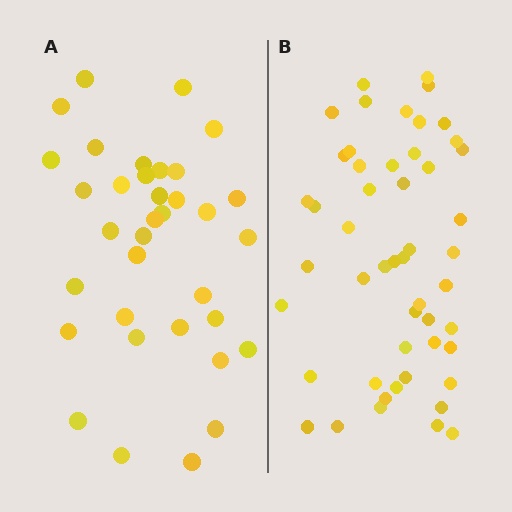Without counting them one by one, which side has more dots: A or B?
Region B (the right region) has more dots.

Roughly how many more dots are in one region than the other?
Region B has approximately 15 more dots than region A.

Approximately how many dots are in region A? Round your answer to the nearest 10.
About 40 dots. (The exact count is 35, which rounds to 40.)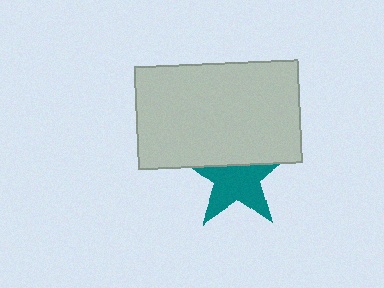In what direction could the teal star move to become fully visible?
The teal star could move down. That would shift it out from behind the light gray rectangle entirely.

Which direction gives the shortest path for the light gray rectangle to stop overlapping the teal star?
Moving up gives the shortest separation.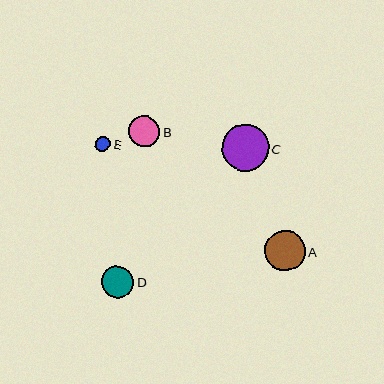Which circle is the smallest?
Circle E is the smallest with a size of approximately 15 pixels.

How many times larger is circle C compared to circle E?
Circle C is approximately 3.0 times the size of circle E.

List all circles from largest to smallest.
From largest to smallest: C, A, D, B, E.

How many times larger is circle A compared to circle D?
Circle A is approximately 1.3 times the size of circle D.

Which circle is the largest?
Circle C is the largest with a size of approximately 47 pixels.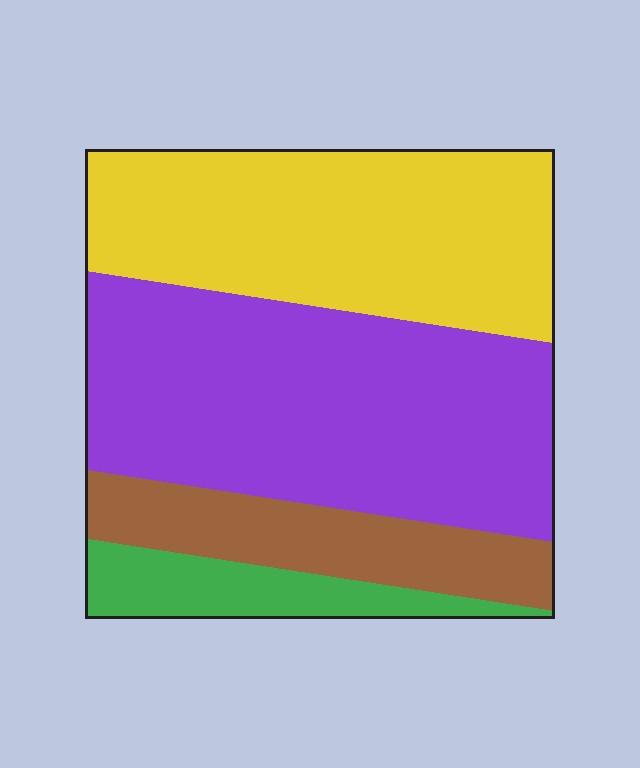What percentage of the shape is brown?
Brown covers around 15% of the shape.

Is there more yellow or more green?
Yellow.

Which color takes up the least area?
Green, at roughly 10%.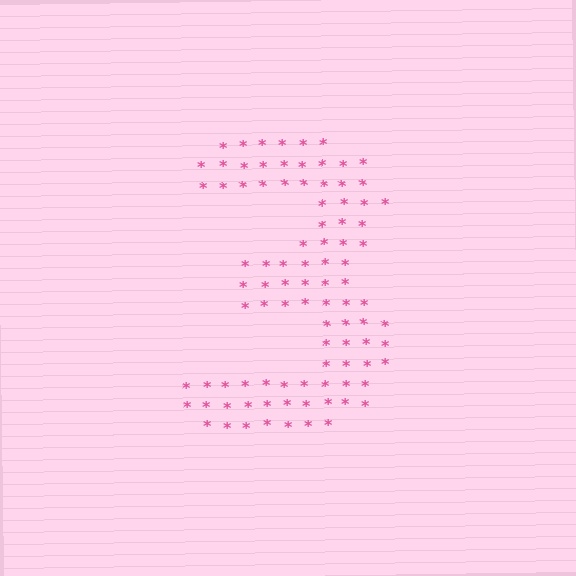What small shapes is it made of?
It is made of small asterisks.